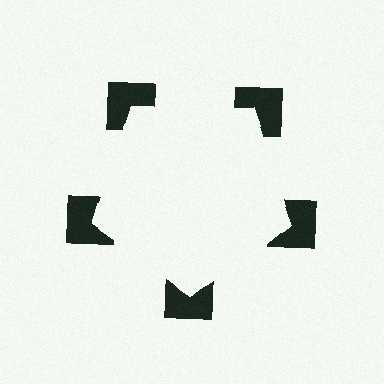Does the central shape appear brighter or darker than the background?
It typically appears slightly brighter than the background, even though no actual brightness change is drawn.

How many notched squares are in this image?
There are 5 — one at each vertex of the illusory pentagon.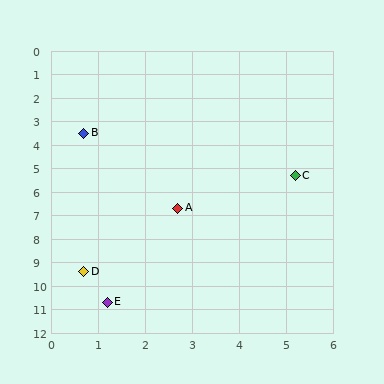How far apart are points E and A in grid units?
Points E and A are about 4.3 grid units apart.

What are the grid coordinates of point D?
Point D is at approximately (0.7, 9.4).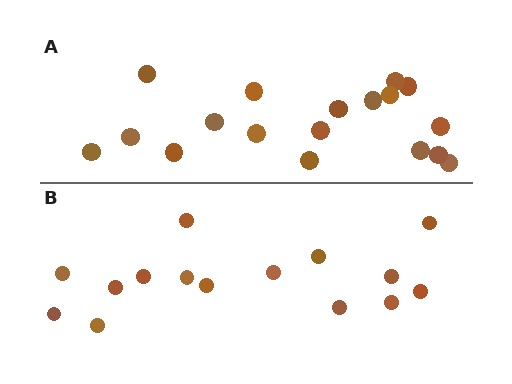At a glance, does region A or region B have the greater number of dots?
Region A (the top region) has more dots.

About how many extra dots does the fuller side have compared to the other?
Region A has just a few more — roughly 2 or 3 more dots than region B.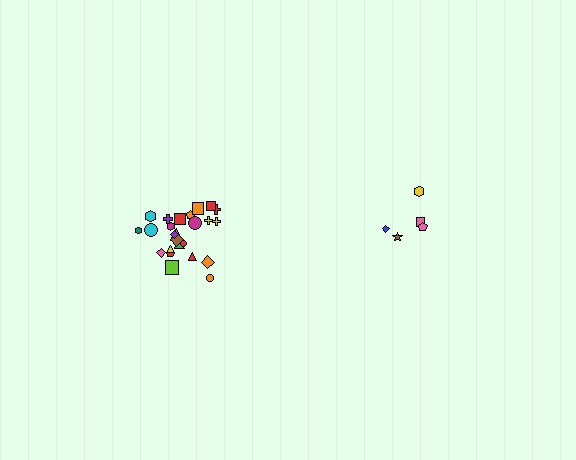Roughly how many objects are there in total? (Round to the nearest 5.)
Roughly 30 objects in total.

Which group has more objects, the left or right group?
The left group.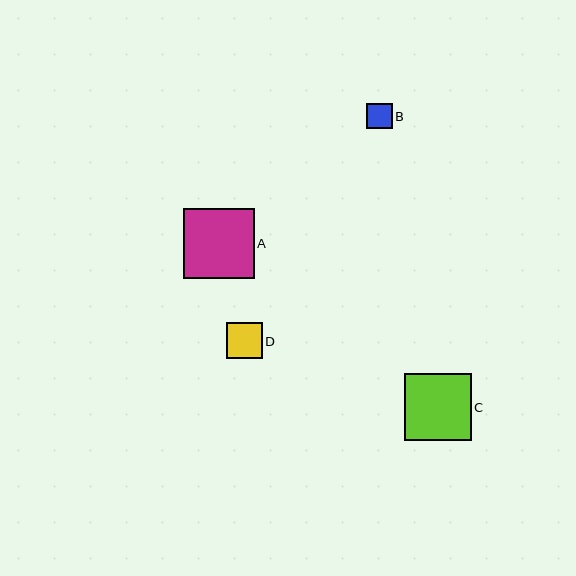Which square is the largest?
Square A is the largest with a size of approximately 70 pixels.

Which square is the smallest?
Square B is the smallest with a size of approximately 26 pixels.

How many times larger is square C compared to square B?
Square C is approximately 2.6 times the size of square B.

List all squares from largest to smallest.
From largest to smallest: A, C, D, B.